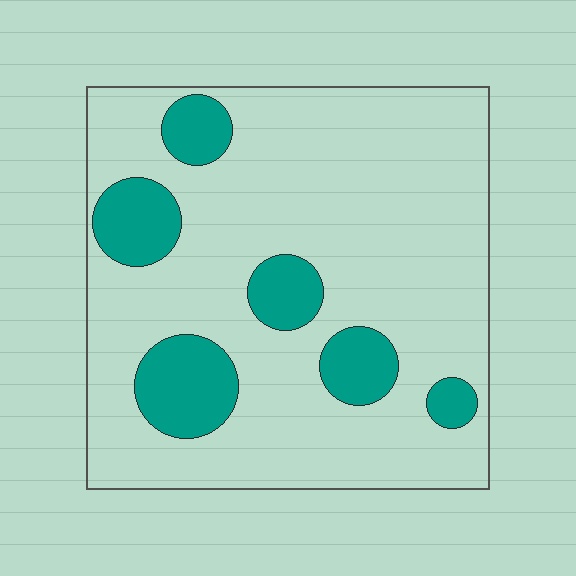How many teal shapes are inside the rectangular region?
6.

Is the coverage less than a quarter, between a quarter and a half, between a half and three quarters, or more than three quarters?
Less than a quarter.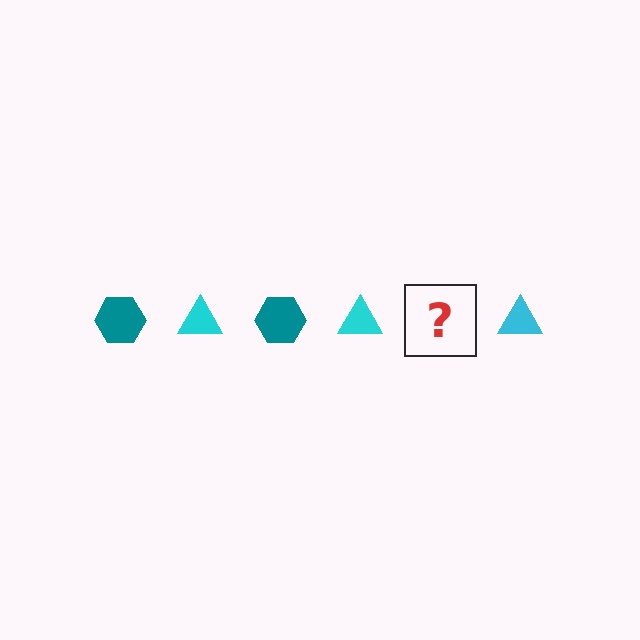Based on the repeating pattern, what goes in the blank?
The blank should be a teal hexagon.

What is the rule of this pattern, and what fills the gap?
The rule is that the pattern alternates between teal hexagon and cyan triangle. The gap should be filled with a teal hexagon.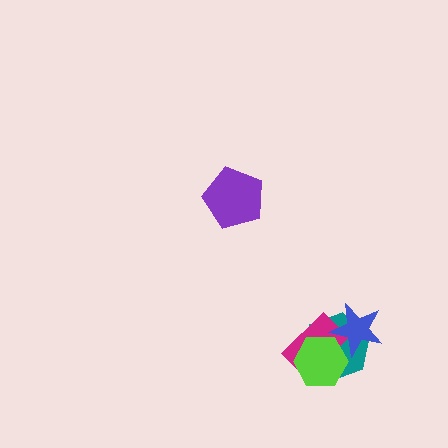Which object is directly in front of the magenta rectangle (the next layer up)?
The lime hexagon is directly in front of the magenta rectangle.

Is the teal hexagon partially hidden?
Yes, it is partially covered by another shape.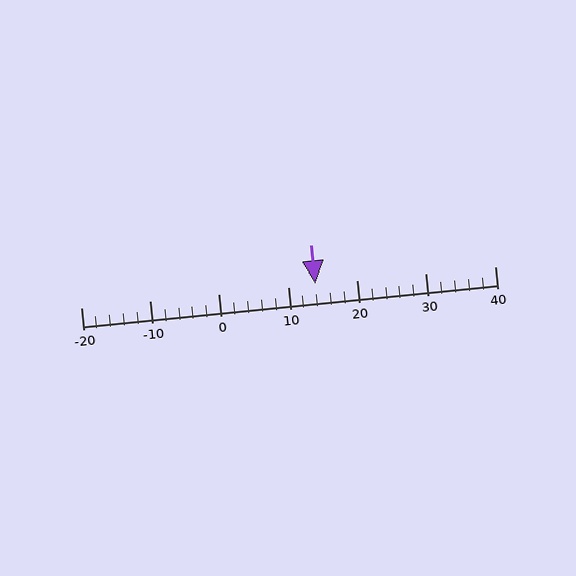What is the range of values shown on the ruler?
The ruler shows values from -20 to 40.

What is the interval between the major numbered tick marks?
The major tick marks are spaced 10 units apart.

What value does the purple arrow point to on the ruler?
The purple arrow points to approximately 14.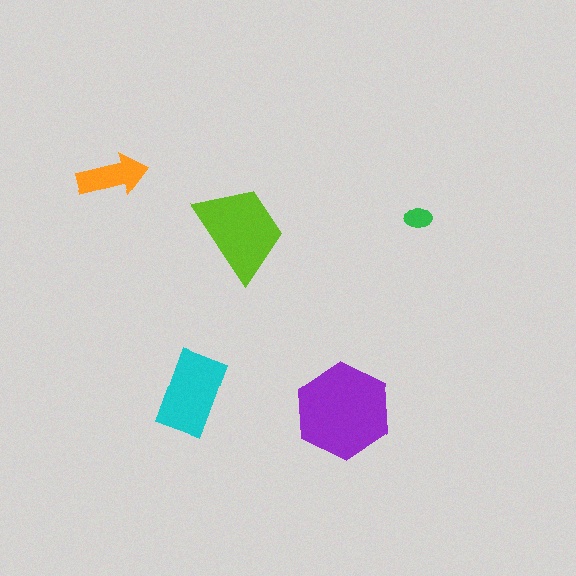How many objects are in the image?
There are 5 objects in the image.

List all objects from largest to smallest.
The purple hexagon, the lime trapezoid, the cyan rectangle, the orange arrow, the green ellipse.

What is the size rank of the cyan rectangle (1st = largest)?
3rd.